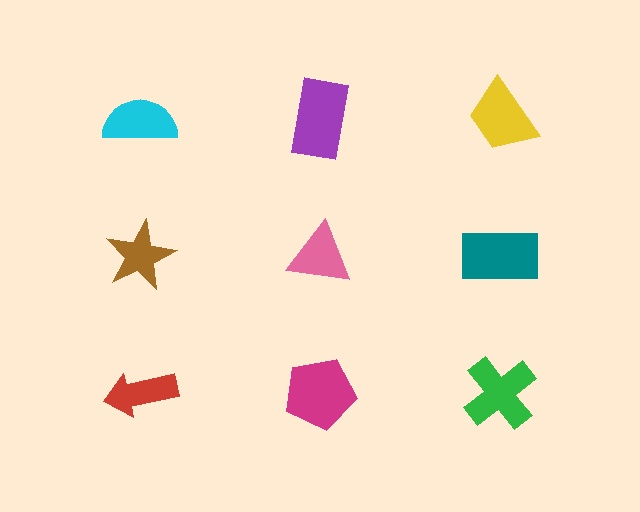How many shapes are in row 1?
3 shapes.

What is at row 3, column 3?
A green cross.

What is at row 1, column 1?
A cyan semicircle.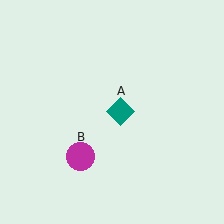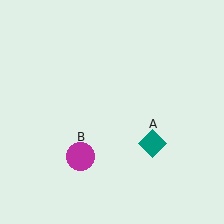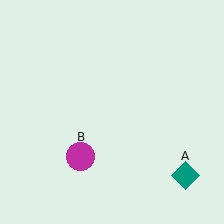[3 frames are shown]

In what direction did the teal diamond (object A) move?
The teal diamond (object A) moved down and to the right.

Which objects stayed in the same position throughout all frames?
Magenta circle (object B) remained stationary.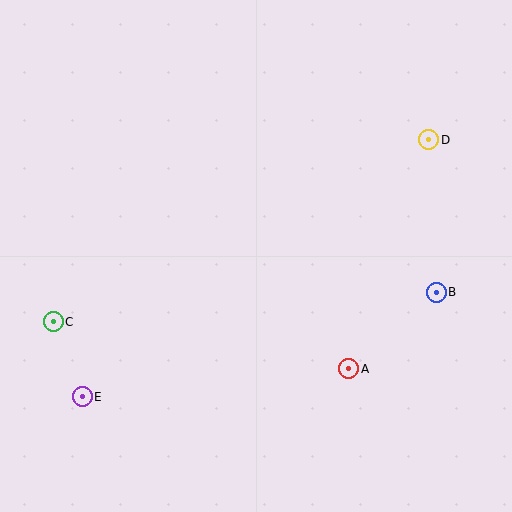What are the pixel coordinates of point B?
Point B is at (436, 292).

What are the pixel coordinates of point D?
Point D is at (429, 140).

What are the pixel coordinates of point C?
Point C is at (53, 322).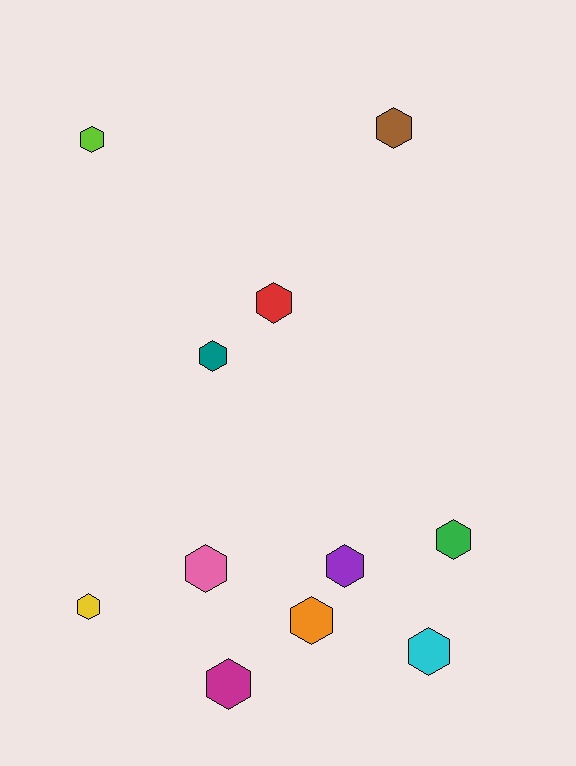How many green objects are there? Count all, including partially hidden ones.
There is 1 green object.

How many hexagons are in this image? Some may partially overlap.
There are 11 hexagons.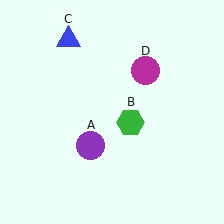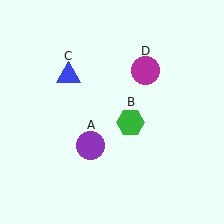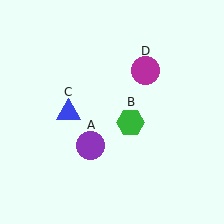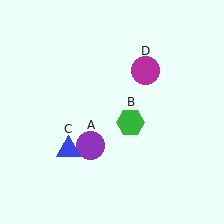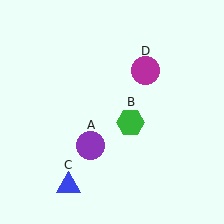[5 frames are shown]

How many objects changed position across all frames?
1 object changed position: blue triangle (object C).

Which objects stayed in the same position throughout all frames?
Purple circle (object A) and green hexagon (object B) and magenta circle (object D) remained stationary.